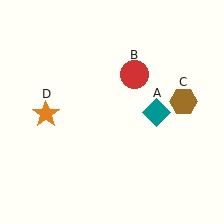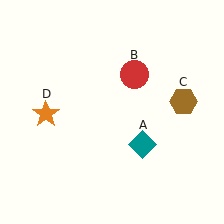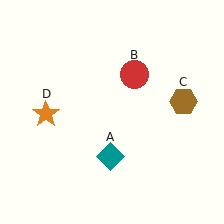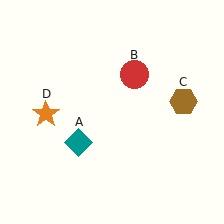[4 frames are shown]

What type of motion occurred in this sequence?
The teal diamond (object A) rotated clockwise around the center of the scene.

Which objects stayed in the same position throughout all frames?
Red circle (object B) and brown hexagon (object C) and orange star (object D) remained stationary.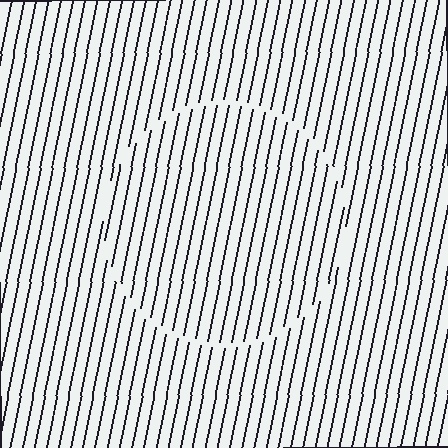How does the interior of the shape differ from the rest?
The interior of the shape contains the same grating, shifted by half a period — the contour is defined by the phase discontinuity where line-ends from the inner and outer gratings abut.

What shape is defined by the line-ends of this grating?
An illusory circle. The interior of the shape contains the same grating, shifted by half a period — the contour is defined by the phase discontinuity where line-ends from the inner and outer gratings abut.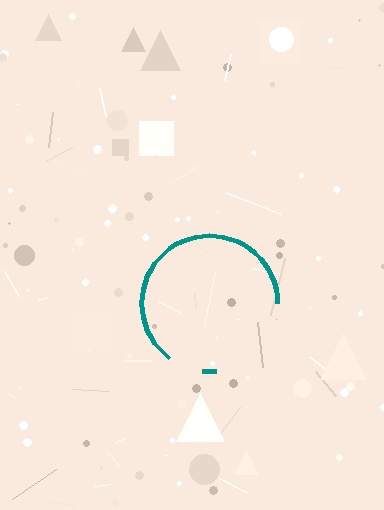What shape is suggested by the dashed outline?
The dashed outline suggests a circle.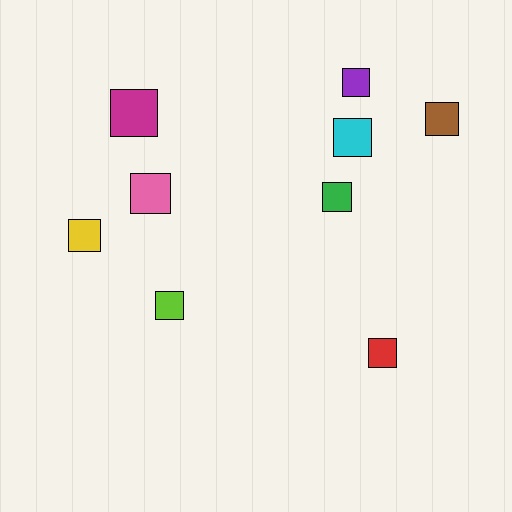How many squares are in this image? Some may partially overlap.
There are 9 squares.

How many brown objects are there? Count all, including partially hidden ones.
There is 1 brown object.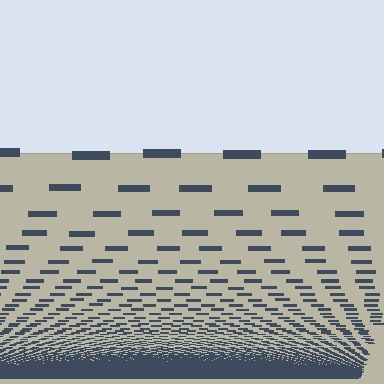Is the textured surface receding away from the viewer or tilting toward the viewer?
The surface appears to tilt toward the viewer. Texture elements get larger and sparser toward the top.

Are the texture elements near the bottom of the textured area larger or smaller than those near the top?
Smaller. The gradient is inverted — elements near the bottom are smaller and denser.